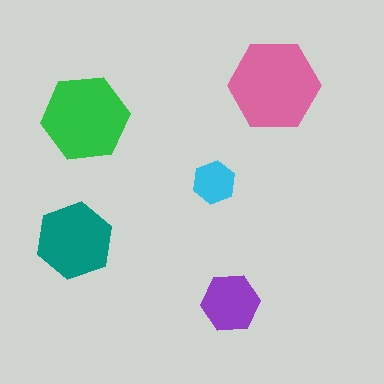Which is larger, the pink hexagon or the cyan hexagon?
The pink one.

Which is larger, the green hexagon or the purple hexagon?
The green one.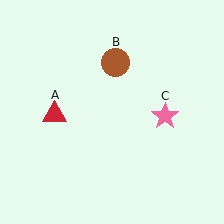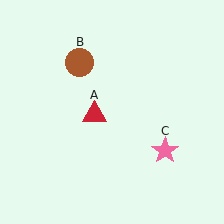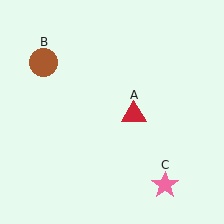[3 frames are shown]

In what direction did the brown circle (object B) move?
The brown circle (object B) moved left.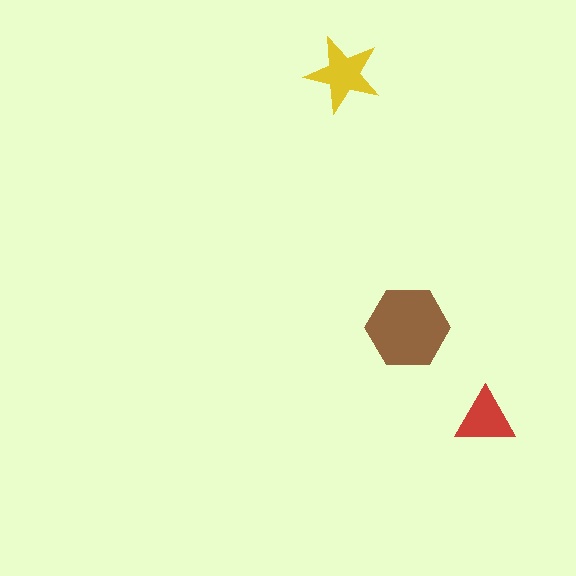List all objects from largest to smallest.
The brown hexagon, the yellow star, the red triangle.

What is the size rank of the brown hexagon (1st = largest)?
1st.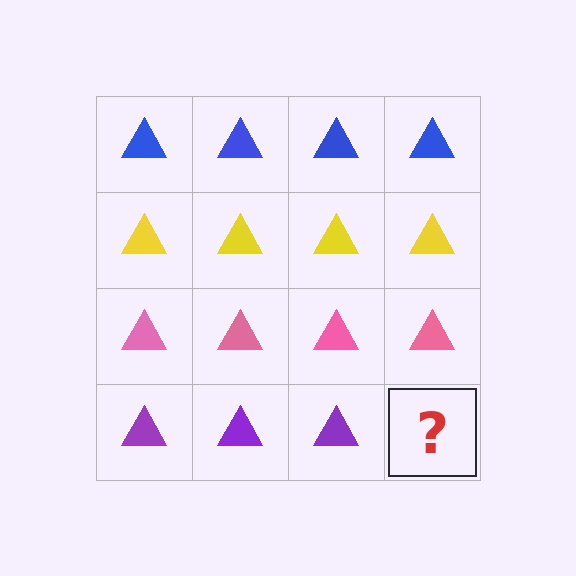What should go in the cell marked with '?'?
The missing cell should contain a purple triangle.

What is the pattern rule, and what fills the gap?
The rule is that each row has a consistent color. The gap should be filled with a purple triangle.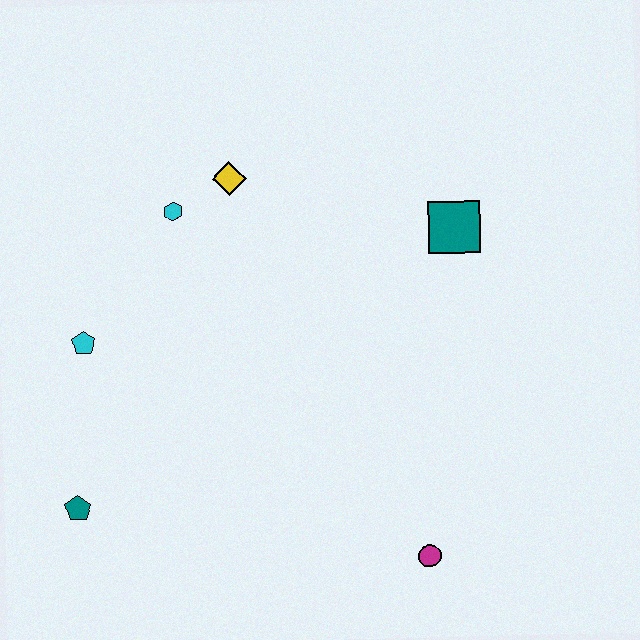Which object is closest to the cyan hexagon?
The yellow diamond is closest to the cyan hexagon.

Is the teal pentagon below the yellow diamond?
Yes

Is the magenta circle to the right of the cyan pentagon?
Yes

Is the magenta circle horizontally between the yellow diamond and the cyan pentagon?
No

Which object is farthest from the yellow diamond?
The magenta circle is farthest from the yellow diamond.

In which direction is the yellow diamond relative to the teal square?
The yellow diamond is to the left of the teal square.